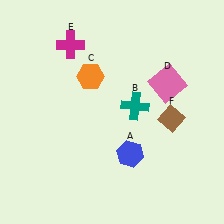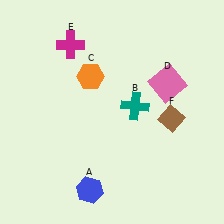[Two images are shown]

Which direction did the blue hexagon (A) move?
The blue hexagon (A) moved left.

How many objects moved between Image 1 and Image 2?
1 object moved between the two images.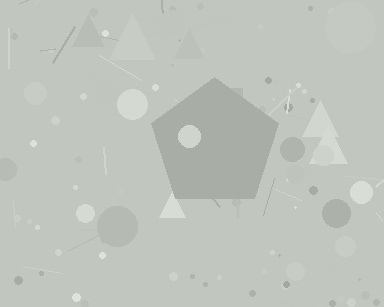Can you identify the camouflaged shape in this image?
The camouflaged shape is a pentagon.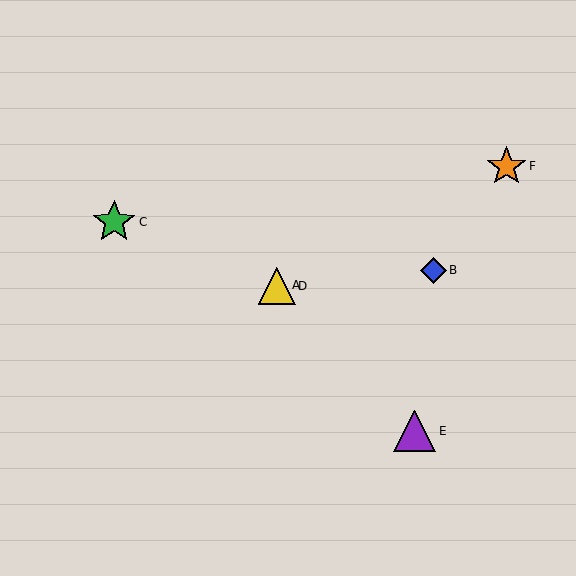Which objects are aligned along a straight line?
Objects A, D, E are aligned along a straight line.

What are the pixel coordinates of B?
Object B is at (433, 270).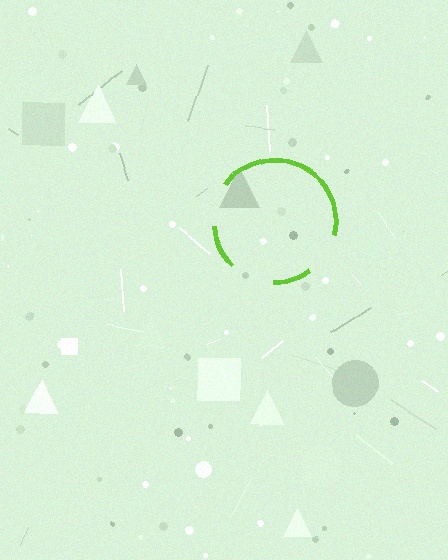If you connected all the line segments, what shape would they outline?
They would outline a circle.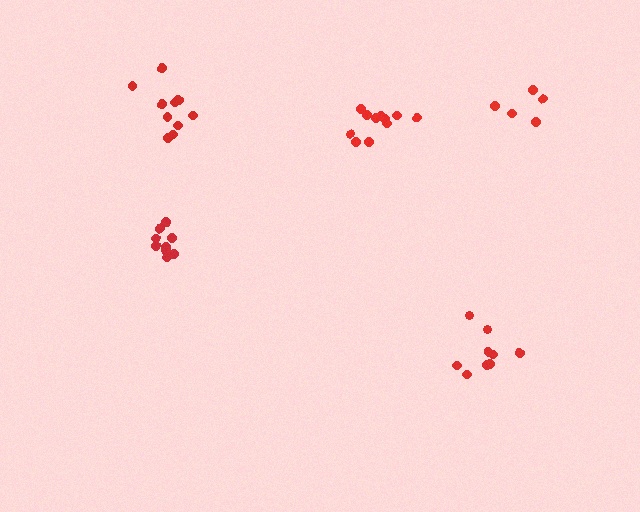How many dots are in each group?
Group 1: 11 dots, Group 2: 10 dots, Group 3: 10 dots, Group 4: 9 dots, Group 5: 5 dots (45 total).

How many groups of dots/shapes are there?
There are 5 groups.